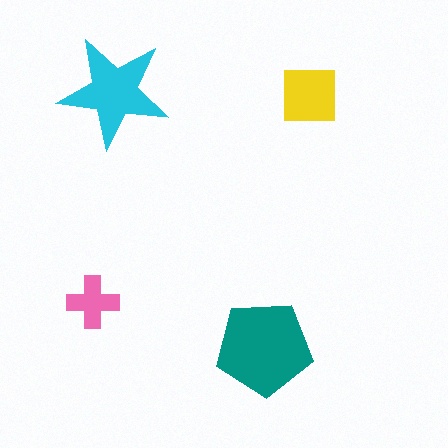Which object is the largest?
The teal pentagon.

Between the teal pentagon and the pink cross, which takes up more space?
The teal pentagon.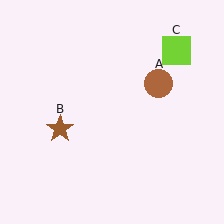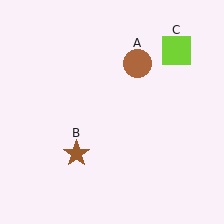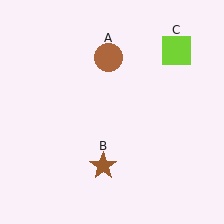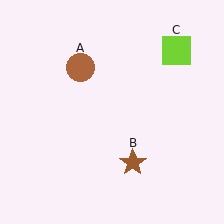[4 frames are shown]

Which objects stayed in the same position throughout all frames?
Lime square (object C) remained stationary.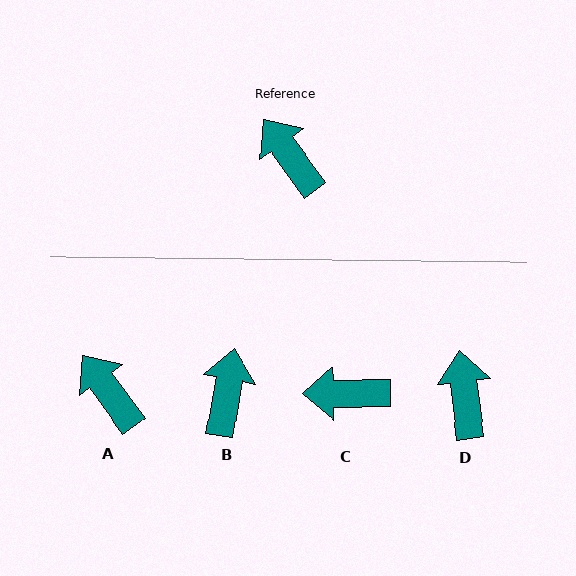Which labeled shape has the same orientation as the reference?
A.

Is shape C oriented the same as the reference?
No, it is off by about 54 degrees.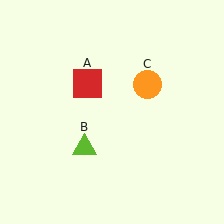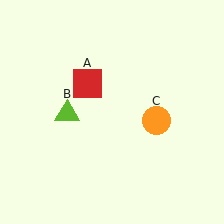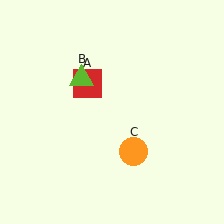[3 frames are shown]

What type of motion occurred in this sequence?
The lime triangle (object B), orange circle (object C) rotated clockwise around the center of the scene.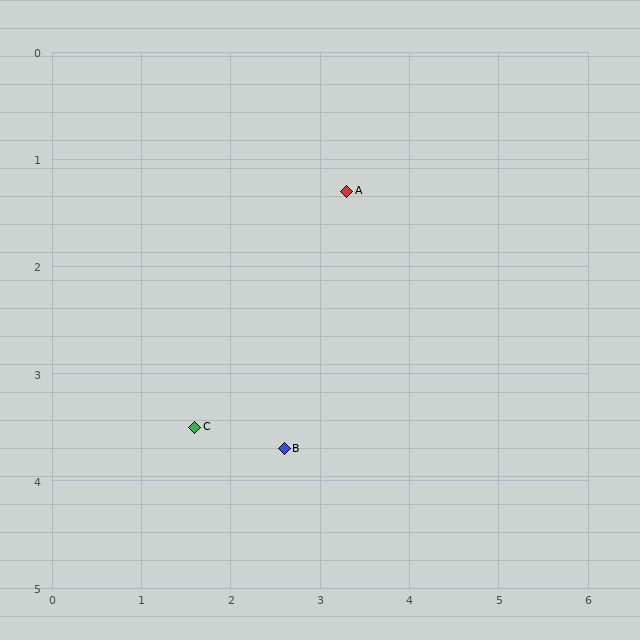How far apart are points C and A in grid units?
Points C and A are about 2.8 grid units apart.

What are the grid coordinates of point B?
Point B is at approximately (2.6, 3.7).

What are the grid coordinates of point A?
Point A is at approximately (3.3, 1.3).